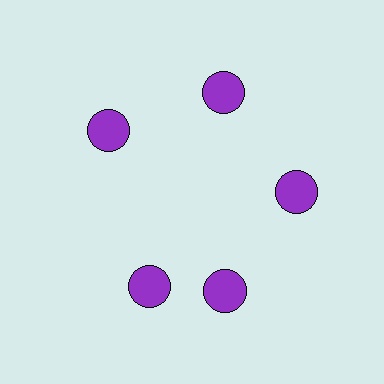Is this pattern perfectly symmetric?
No. The 5 purple circles are arranged in a ring, but one element near the 8 o'clock position is rotated out of alignment along the ring, breaking the 5-fold rotational symmetry.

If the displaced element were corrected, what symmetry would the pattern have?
It would have 5-fold rotational symmetry — the pattern would map onto itself every 72 degrees.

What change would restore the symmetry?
The symmetry would be restored by rotating it back into even spacing with its neighbors so that all 5 circles sit at equal angles and equal distance from the center.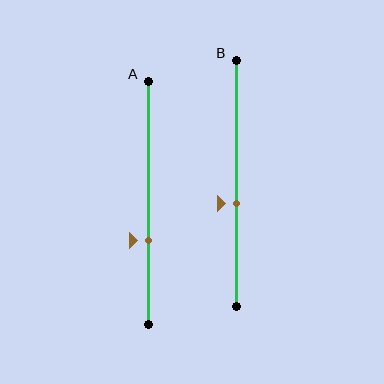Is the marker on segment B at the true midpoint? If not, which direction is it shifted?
No, the marker on segment B is shifted downward by about 8% of the segment length.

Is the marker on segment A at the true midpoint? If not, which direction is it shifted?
No, the marker on segment A is shifted downward by about 16% of the segment length.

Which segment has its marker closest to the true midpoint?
Segment B has its marker closest to the true midpoint.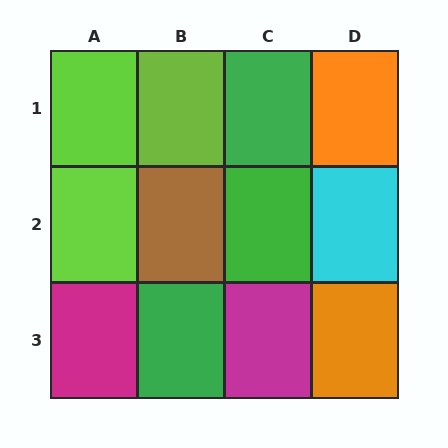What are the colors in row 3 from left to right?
Magenta, green, magenta, orange.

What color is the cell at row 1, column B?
Lime.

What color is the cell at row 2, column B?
Brown.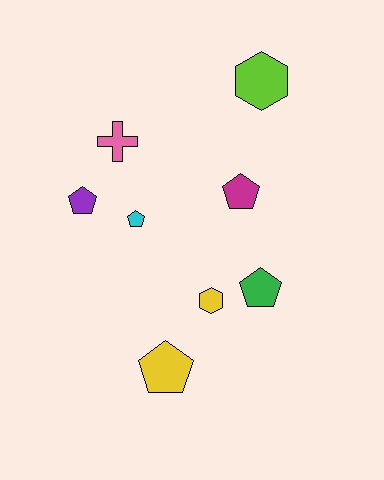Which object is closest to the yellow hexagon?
The green pentagon is closest to the yellow hexagon.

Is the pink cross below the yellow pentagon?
No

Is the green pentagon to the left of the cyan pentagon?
No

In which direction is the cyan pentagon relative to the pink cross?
The cyan pentagon is below the pink cross.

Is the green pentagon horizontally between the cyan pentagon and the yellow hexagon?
No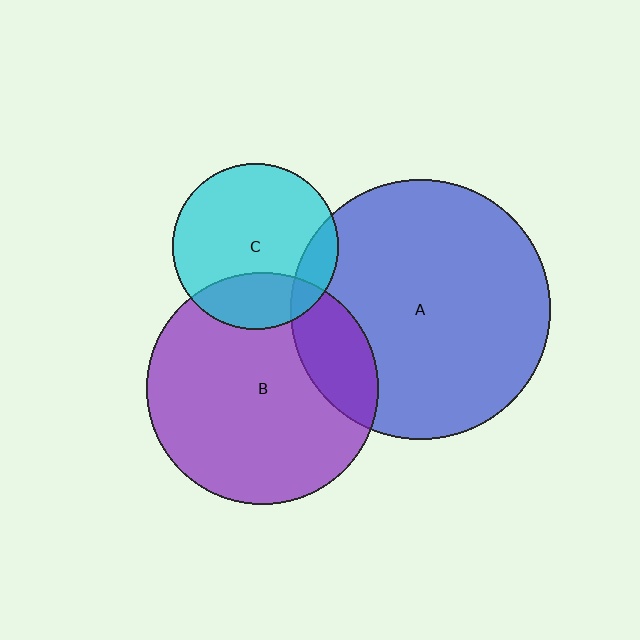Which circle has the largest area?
Circle A (blue).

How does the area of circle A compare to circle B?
Approximately 1.3 times.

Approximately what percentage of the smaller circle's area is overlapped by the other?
Approximately 25%.